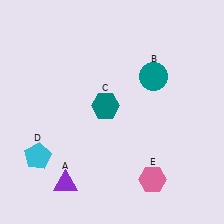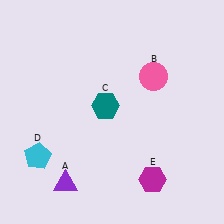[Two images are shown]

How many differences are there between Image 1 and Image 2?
There are 2 differences between the two images.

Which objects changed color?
B changed from teal to pink. E changed from pink to magenta.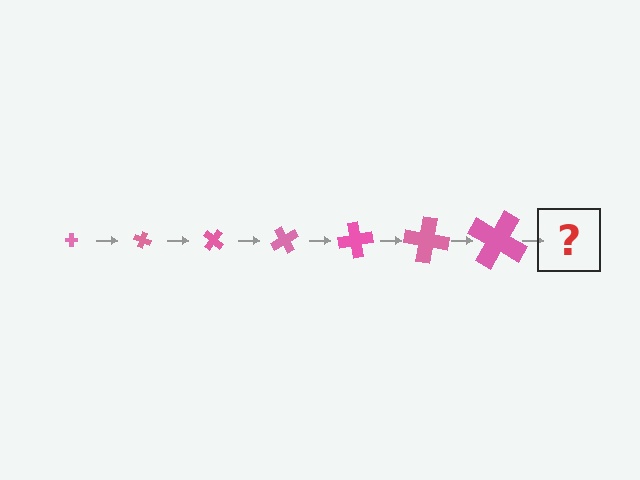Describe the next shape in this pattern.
It should be a cross, larger than the previous one and rotated 140 degrees from the start.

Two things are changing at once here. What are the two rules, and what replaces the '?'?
The two rules are that the cross grows larger each step and it rotates 20 degrees each step. The '?' should be a cross, larger than the previous one and rotated 140 degrees from the start.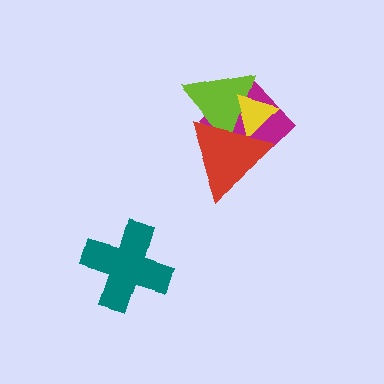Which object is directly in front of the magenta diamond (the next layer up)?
The lime triangle is directly in front of the magenta diamond.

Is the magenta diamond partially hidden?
Yes, it is partially covered by another shape.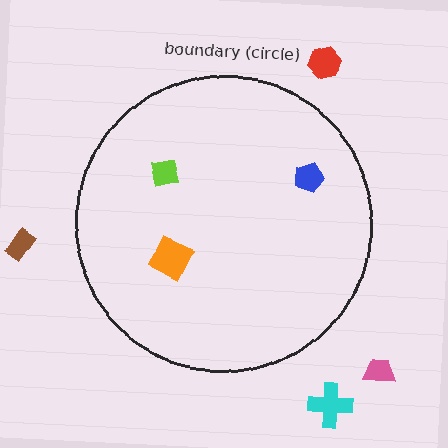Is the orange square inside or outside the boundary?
Inside.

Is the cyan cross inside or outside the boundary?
Outside.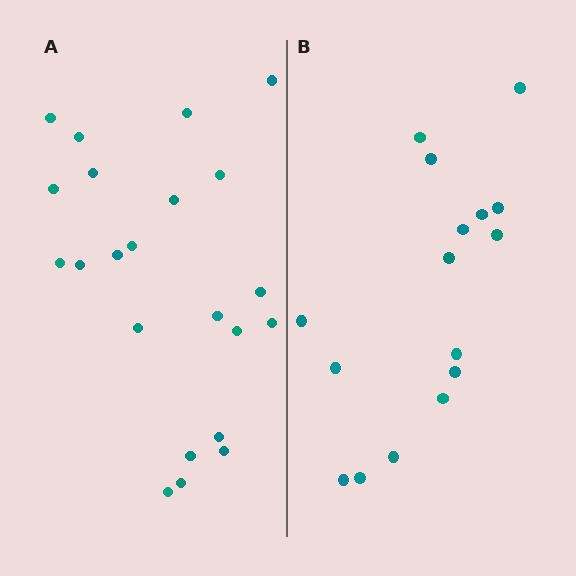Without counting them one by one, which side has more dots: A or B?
Region A (the left region) has more dots.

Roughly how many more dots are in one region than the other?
Region A has about 6 more dots than region B.